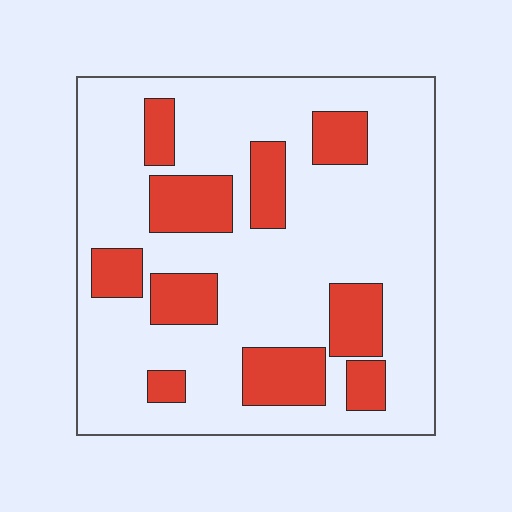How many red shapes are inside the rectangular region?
10.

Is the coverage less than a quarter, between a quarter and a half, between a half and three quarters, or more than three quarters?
Less than a quarter.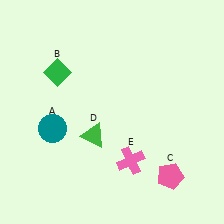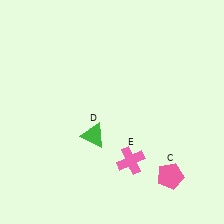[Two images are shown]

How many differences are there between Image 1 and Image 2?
There are 2 differences between the two images.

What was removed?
The green diamond (B), the teal circle (A) were removed in Image 2.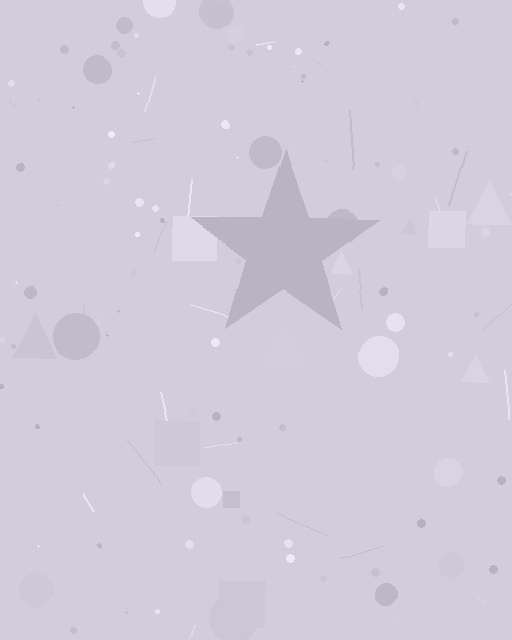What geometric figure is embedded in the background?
A star is embedded in the background.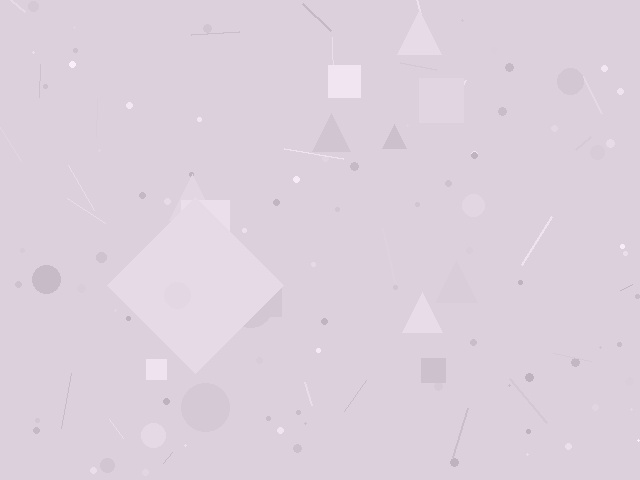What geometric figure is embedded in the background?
A diamond is embedded in the background.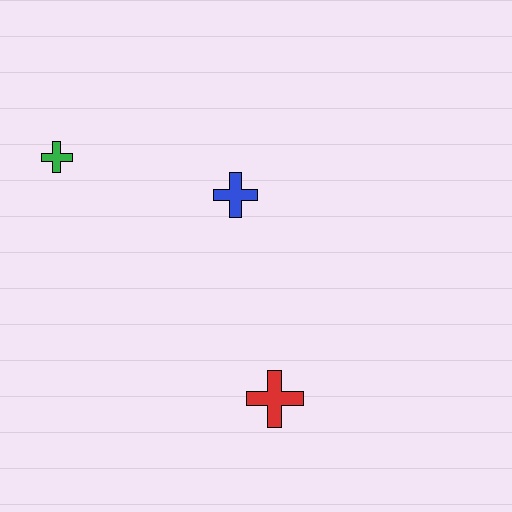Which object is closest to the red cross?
The blue cross is closest to the red cross.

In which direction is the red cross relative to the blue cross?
The red cross is below the blue cross.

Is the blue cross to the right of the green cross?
Yes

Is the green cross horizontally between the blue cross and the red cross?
No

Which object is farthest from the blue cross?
The red cross is farthest from the blue cross.